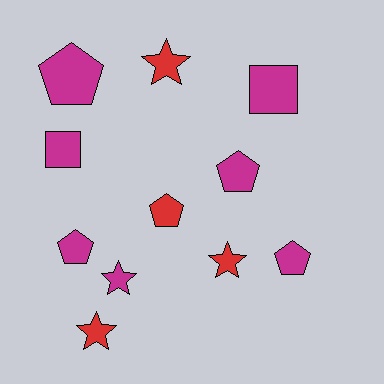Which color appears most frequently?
Magenta, with 7 objects.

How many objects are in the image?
There are 11 objects.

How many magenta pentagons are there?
There are 4 magenta pentagons.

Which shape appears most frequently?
Pentagon, with 5 objects.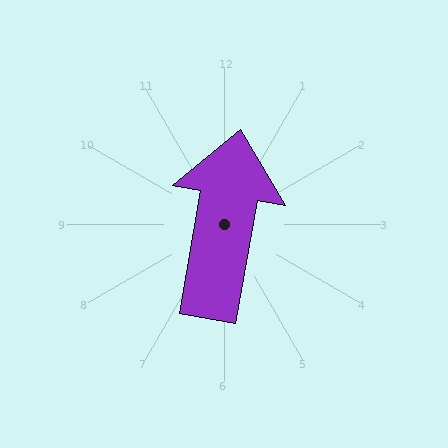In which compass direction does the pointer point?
North.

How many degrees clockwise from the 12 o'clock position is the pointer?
Approximately 10 degrees.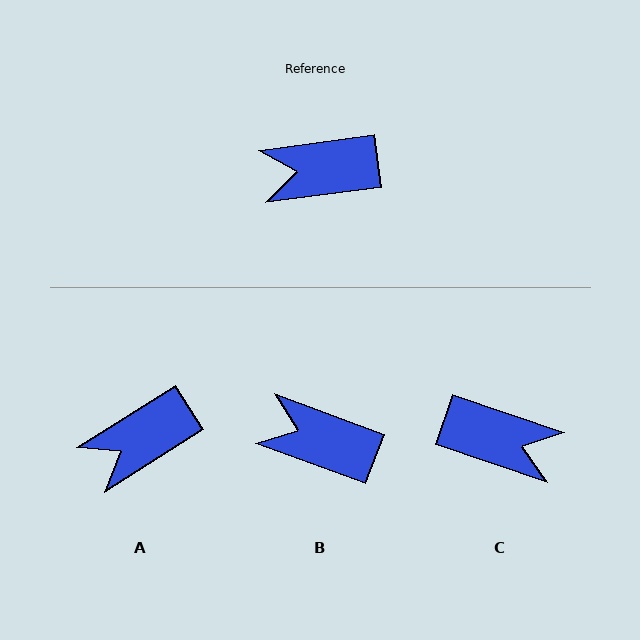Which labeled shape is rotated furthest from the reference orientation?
C, about 153 degrees away.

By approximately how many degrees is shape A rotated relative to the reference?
Approximately 25 degrees counter-clockwise.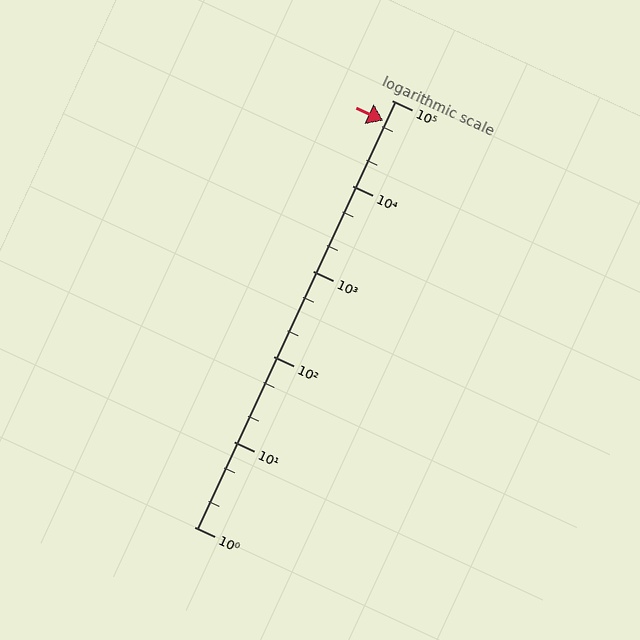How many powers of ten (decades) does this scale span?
The scale spans 5 decades, from 1 to 100000.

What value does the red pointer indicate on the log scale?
The pointer indicates approximately 58000.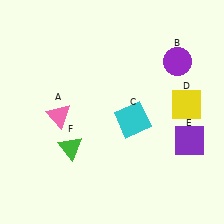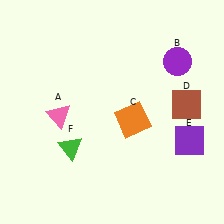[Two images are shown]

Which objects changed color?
C changed from cyan to orange. D changed from yellow to brown.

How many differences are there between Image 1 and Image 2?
There are 2 differences between the two images.